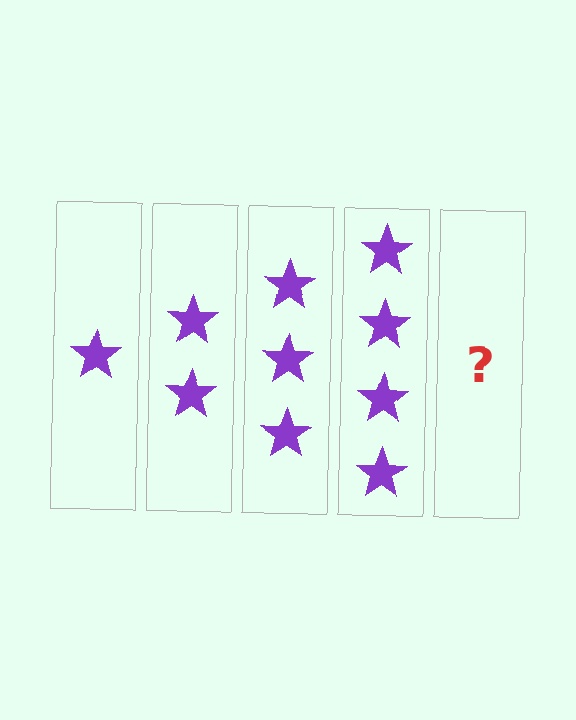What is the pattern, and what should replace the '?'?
The pattern is that each step adds one more star. The '?' should be 5 stars.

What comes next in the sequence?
The next element should be 5 stars.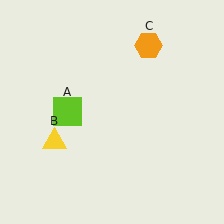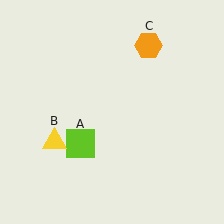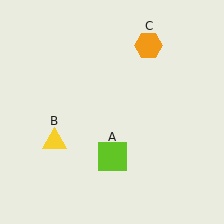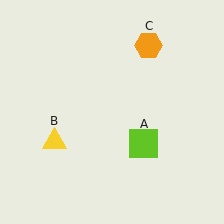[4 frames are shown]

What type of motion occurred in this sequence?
The lime square (object A) rotated counterclockwise around the center of the scene.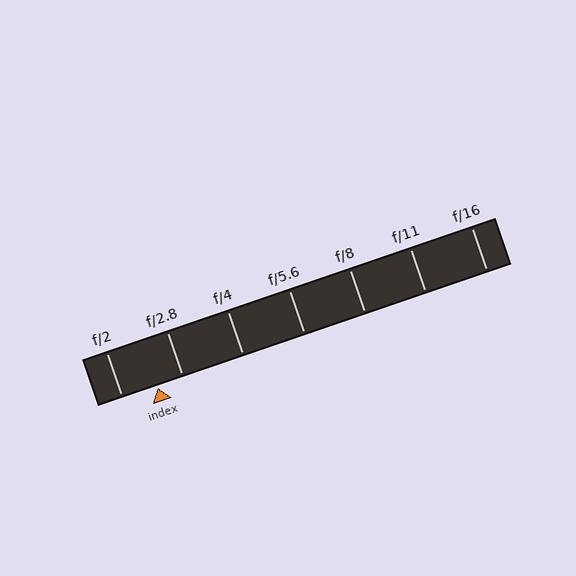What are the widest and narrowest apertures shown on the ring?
The widest aperture shown is f/2 and the narrowest is f/16.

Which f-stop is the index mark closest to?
The index mark is closest to f/2.8.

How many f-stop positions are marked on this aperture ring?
There are 7 f-stop positions marked.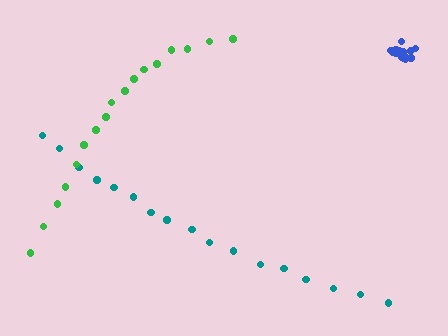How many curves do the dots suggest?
There are 3 distinct paths.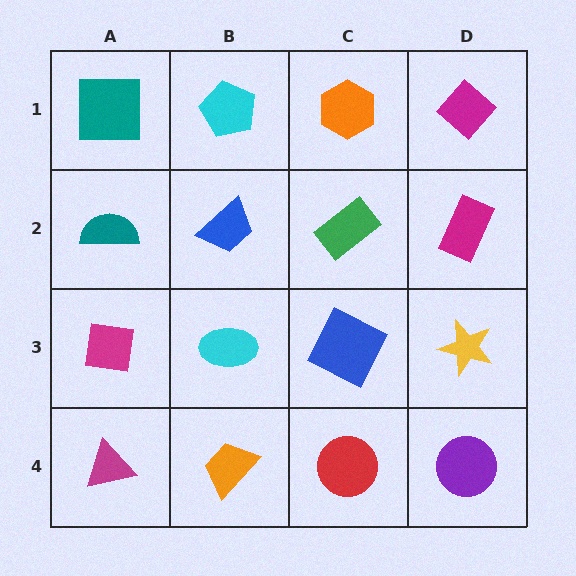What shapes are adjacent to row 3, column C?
A green rectangle (row 2, column C), a red circle (row 4, column C), a cyan ellipse (row 3, column B), a yellow star (row 3, column D).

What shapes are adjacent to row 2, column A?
A teal square (row 1, column A), a magenta square (row 3, column A), a blue trapezoid (row 2, column B).